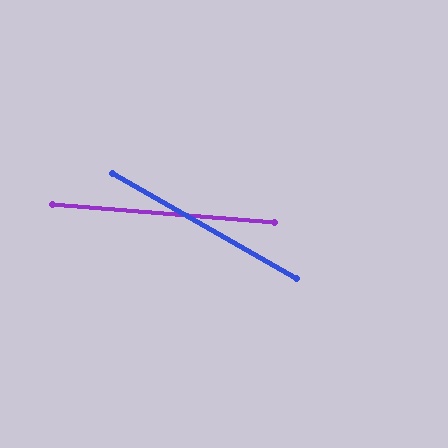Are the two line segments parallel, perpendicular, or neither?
Neither parallel nor perpendicular — they differ by about 25°.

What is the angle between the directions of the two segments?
Approximately 25 degrees.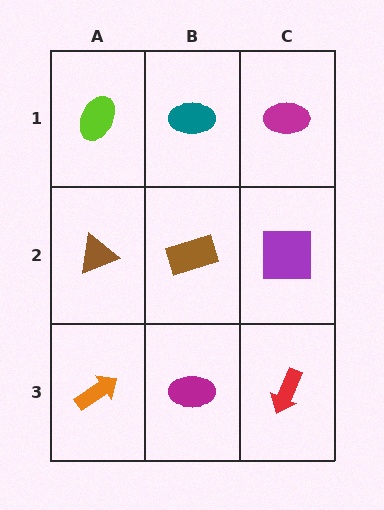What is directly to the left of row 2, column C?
A brown rectangle.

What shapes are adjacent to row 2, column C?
A magenta ellipse (row 1, column C), a red arrow (row 3, column C), a brown rectangle (row 2, column B).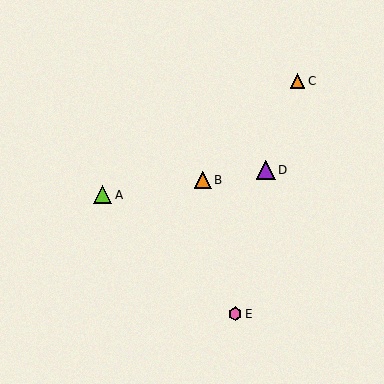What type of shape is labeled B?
Shape B is an orange triangle.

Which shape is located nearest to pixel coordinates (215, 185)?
The orange triangle (labeled B) at (203, 180) is nearest to that location.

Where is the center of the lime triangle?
The center of the lime triangle is at (103, 195).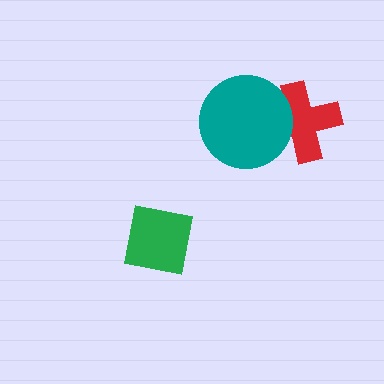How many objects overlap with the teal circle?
1 object overlaps with the teal circle.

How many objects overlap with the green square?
0 objects overlap with the green square.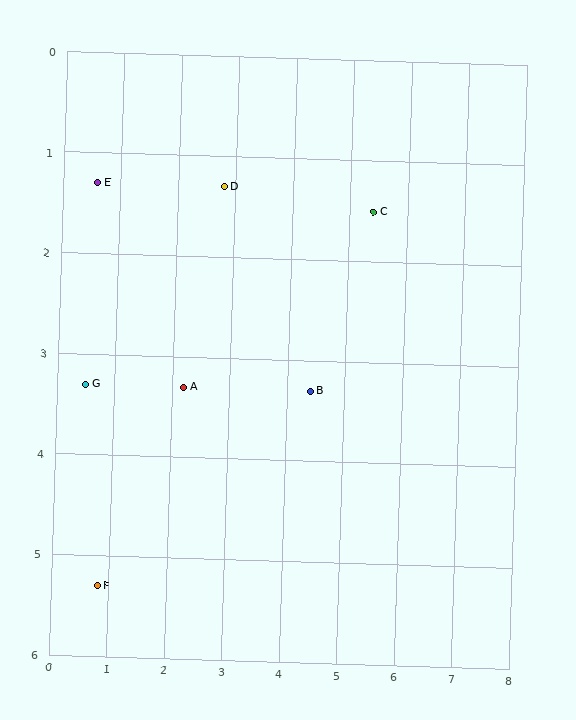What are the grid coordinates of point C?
Point C is at approximately (5.4, 1.5).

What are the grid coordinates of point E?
Point E is at approximately (0.6, 1.3).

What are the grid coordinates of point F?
Point F is at approximately (0.8, 5.3).